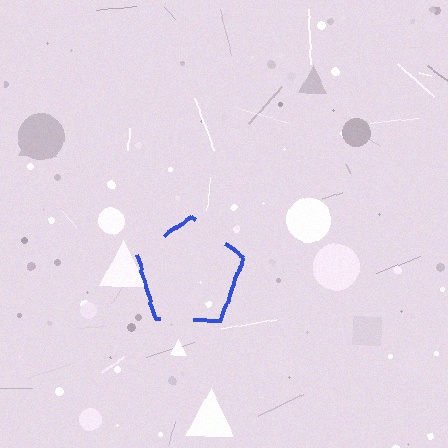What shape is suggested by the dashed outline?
The dashed outline suggests a pentagon.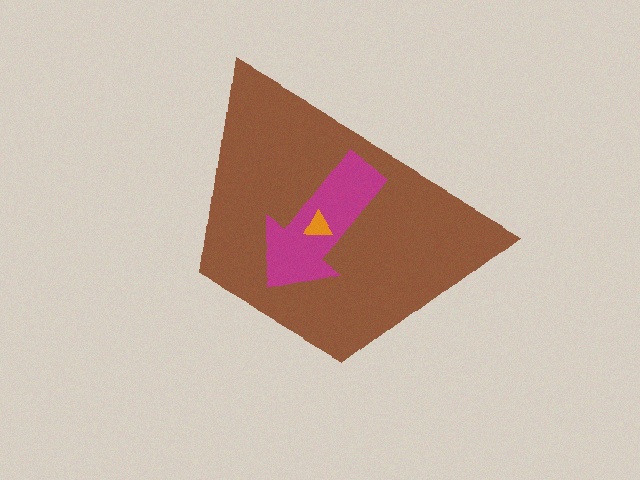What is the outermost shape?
The brown trapezoid.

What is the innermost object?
The orange triangle.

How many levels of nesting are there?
3.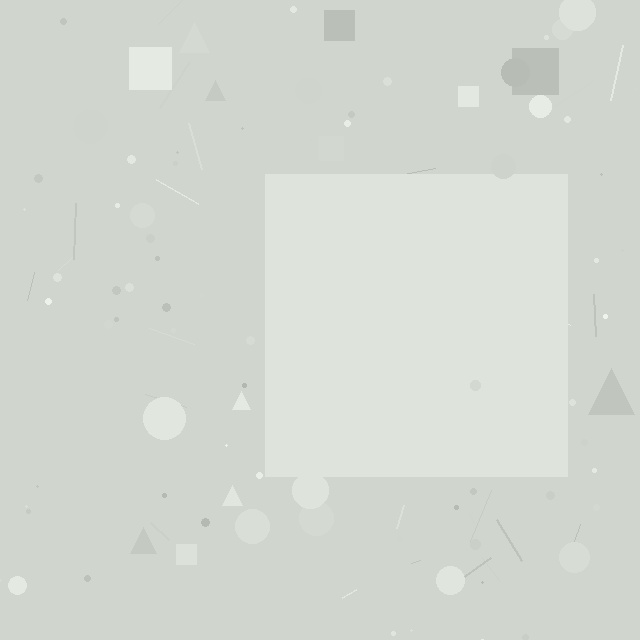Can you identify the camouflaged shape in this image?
The camouflaged shape is a square.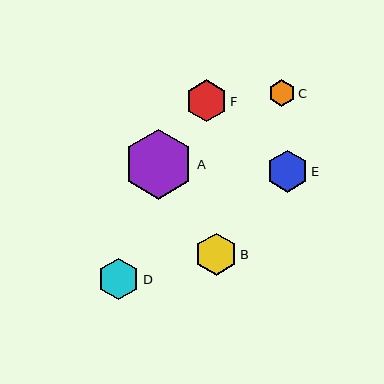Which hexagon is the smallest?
Hexagon C is the smallest with a size of approximately 27 pixels.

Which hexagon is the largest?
Hexagon A is the largest with a size of approximately 70 pixels.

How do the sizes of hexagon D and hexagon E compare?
Hexagon D and hexagon E are approximately the same size.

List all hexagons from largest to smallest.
From largest to smallest: A, B, F, D, E, C.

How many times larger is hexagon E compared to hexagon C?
Hexagon E is approximately 1.6 times the size of hexagon C.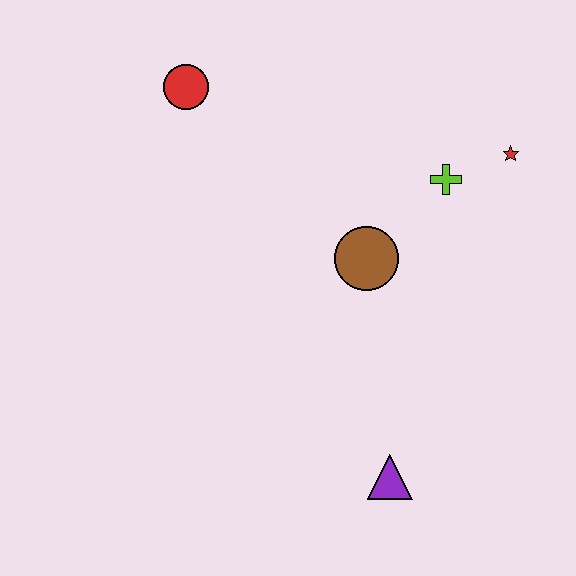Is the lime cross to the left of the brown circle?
No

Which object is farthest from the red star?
The purple triangle is farthest from the red star.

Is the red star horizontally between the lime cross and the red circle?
No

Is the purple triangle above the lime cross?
No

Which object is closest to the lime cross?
The red star is closest to the lime cross.